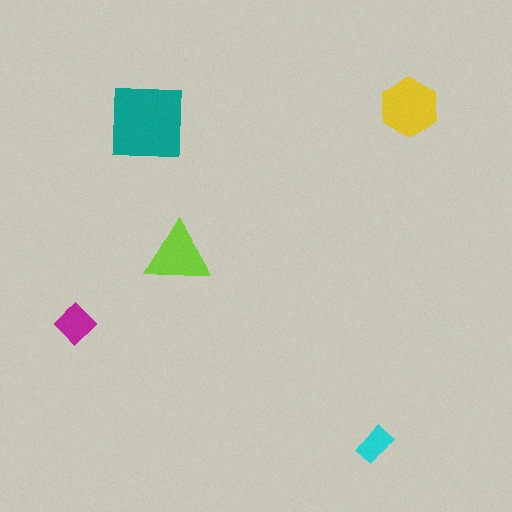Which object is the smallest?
The cyan rectangle.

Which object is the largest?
The teal square.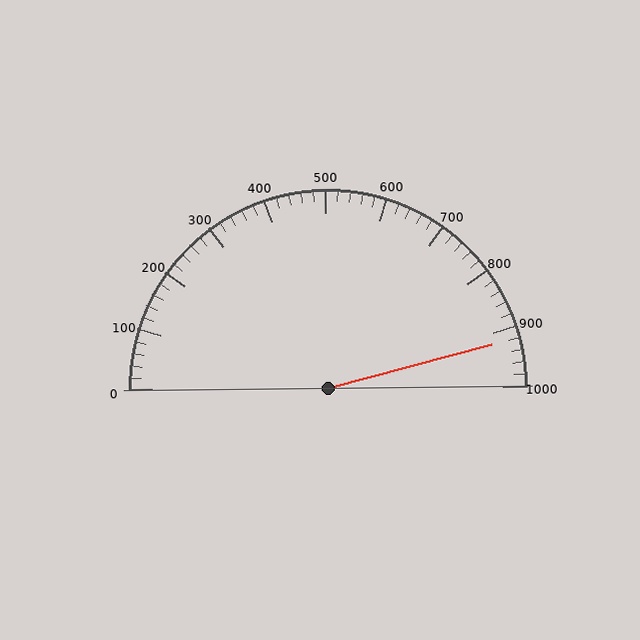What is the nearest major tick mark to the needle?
The nearest major tick mark is 900.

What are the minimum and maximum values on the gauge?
The gauge ranges from 0 to 1000.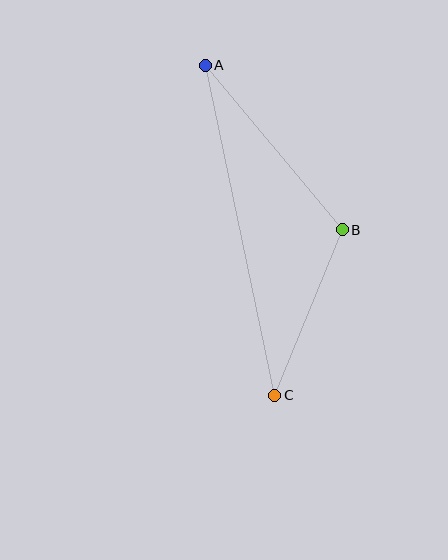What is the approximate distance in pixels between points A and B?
The distance between A and B is approximately 214 pixels.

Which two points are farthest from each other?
Points A and C are farthest from each other.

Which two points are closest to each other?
Points B and C are closest to each other.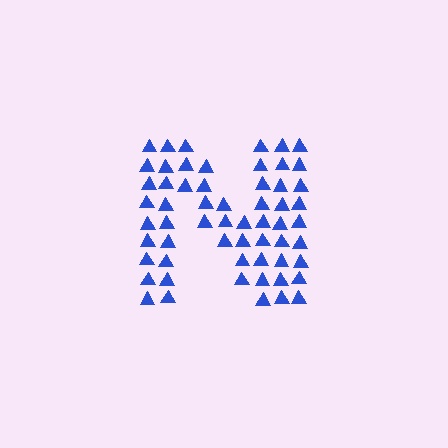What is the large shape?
The large shape is the letter N.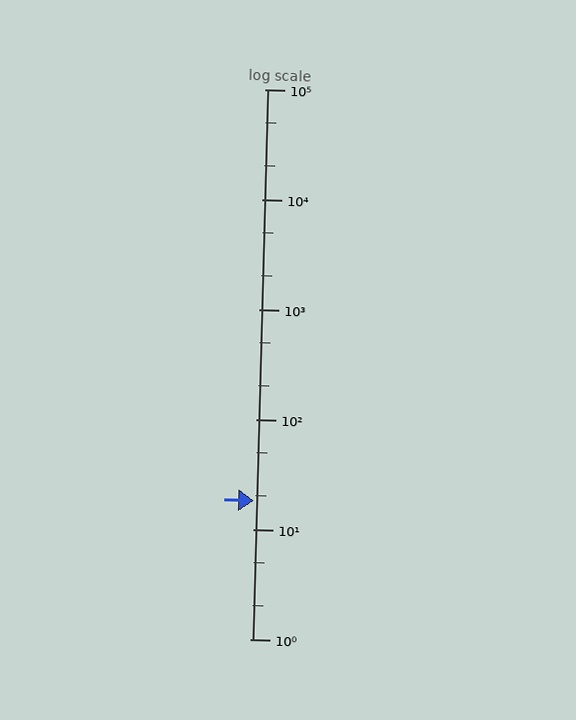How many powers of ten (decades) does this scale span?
The scale spans 5 decades, from 1 to 100000.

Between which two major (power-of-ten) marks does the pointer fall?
The pointer is between 10 and 100.